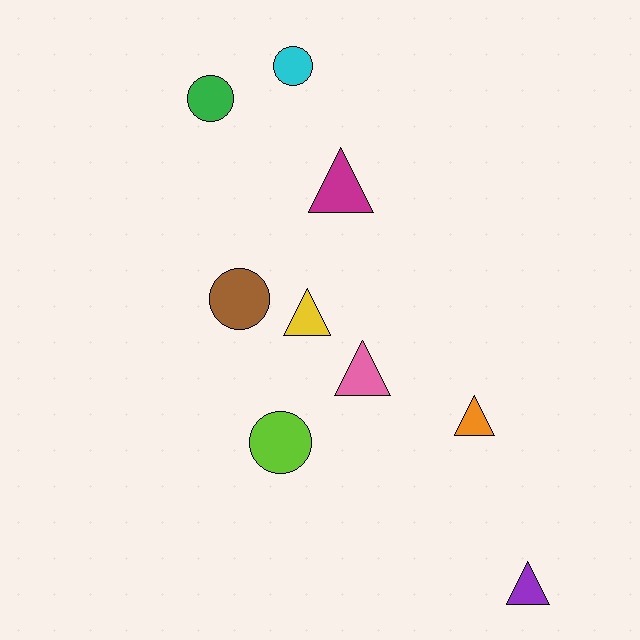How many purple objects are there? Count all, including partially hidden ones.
There is 1 purple object.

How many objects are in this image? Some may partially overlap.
There are 9 objects.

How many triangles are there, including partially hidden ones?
There are 5 triangles.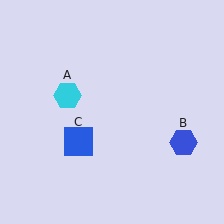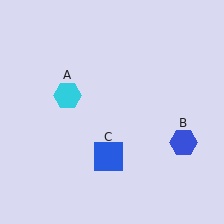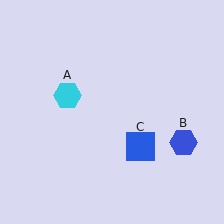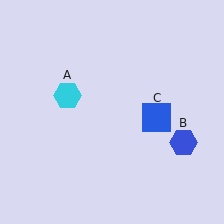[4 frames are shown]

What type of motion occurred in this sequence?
The blue square (object C) rotated counterclockwise around the center of the scene.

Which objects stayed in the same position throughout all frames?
Cyan hexagon (object A) and blue hexagon (object B) remained stationary.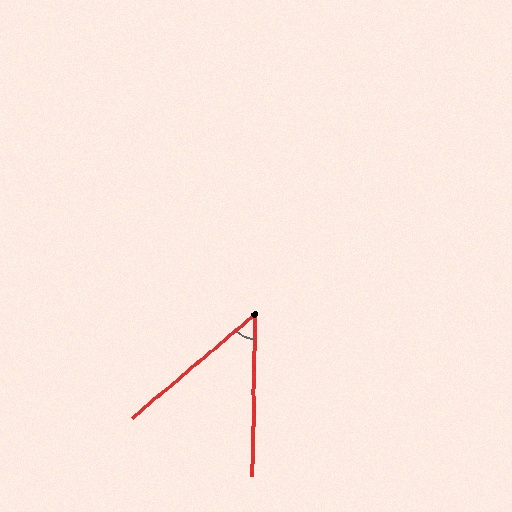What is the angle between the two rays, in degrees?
Approximately 48 degrees.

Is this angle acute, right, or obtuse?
It is acute.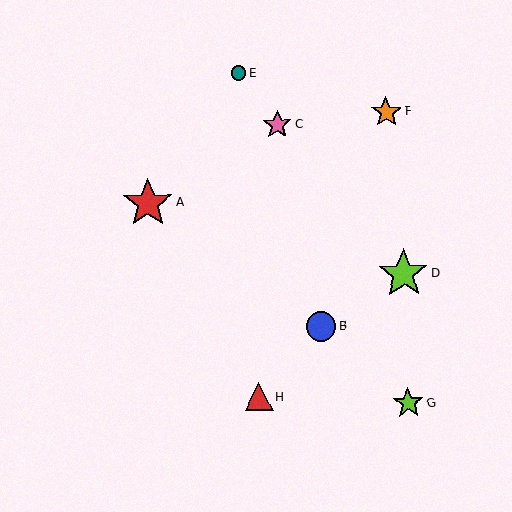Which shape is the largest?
The red star (labeled A) is the largest.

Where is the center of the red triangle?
The center of the red triangle is at (258, 397).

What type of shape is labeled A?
Shape A is a red star.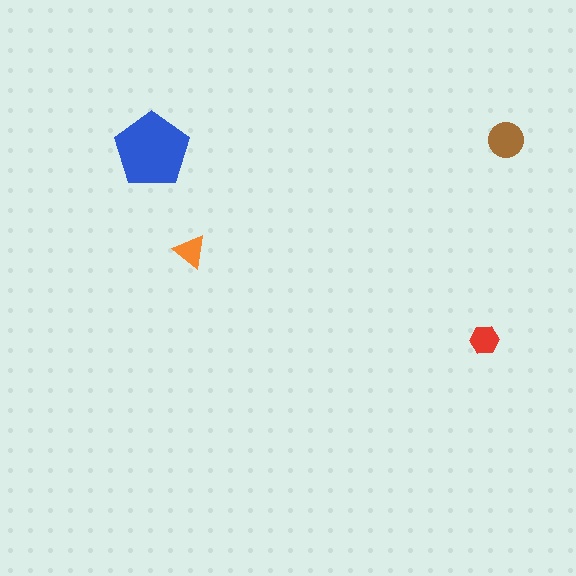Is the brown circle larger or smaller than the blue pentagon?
Smaller.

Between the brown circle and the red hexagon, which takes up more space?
The brown circle.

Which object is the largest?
The blue pentagon.